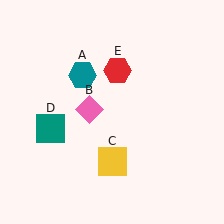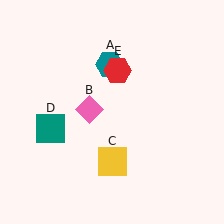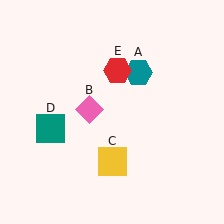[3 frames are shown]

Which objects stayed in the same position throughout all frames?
Pink diamond (object B) and yellow square (object C) and teal square (object D) and red hexagon (object E) remained stationary.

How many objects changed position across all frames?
1 object changed position: teal hexagon (object A).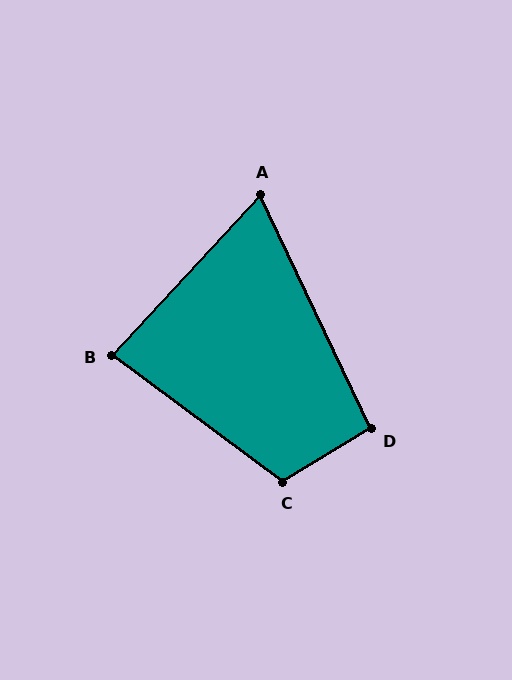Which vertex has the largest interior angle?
C, at approximately 112 degrees.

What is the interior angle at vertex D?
Approximately 96 degrees (obtuse).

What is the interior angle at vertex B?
Approximately 84 degrees (acute).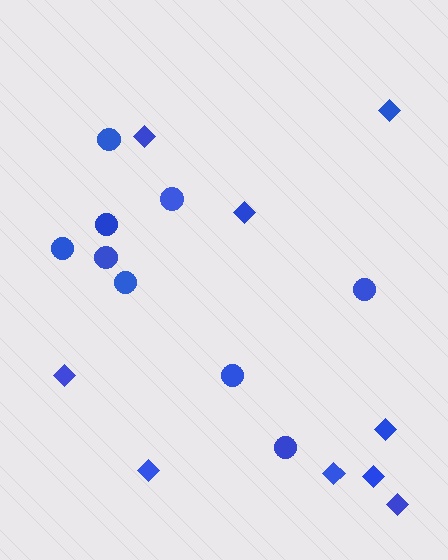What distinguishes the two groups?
There are 2 groups: one group of circles (9) and one group of diamonds (9).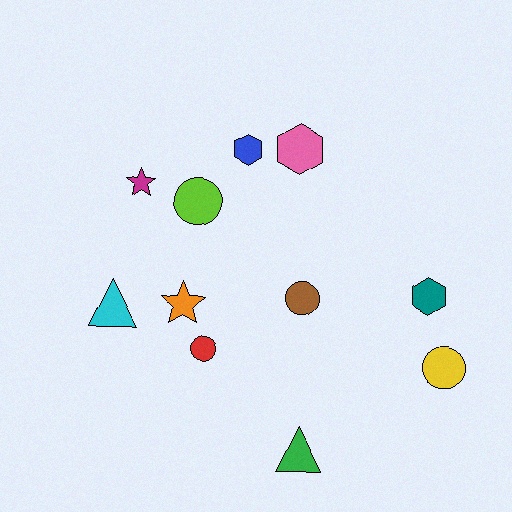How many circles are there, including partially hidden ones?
There are 4 circles.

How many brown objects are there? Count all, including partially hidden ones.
There is 1 brown object.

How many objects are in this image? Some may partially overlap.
There are 11 objects.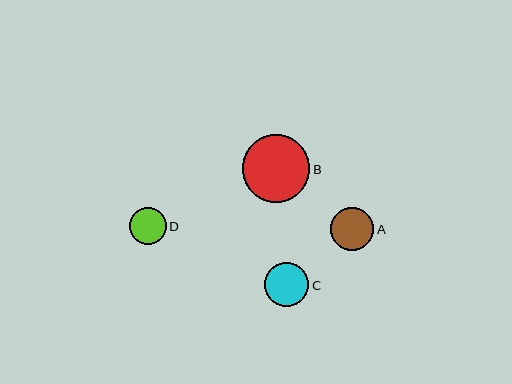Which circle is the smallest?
Circle D is the smallest with a size of approximately 37 pixels.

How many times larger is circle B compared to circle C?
Circle B is approximately 1.5 times the size of circle C.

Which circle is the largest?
Circle B is the largest with a size of approximately 67 pixels.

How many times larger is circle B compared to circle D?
Circle B is approximately 1.8 times the size of circle D.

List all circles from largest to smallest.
From largest to smallest: B, C, A, D.